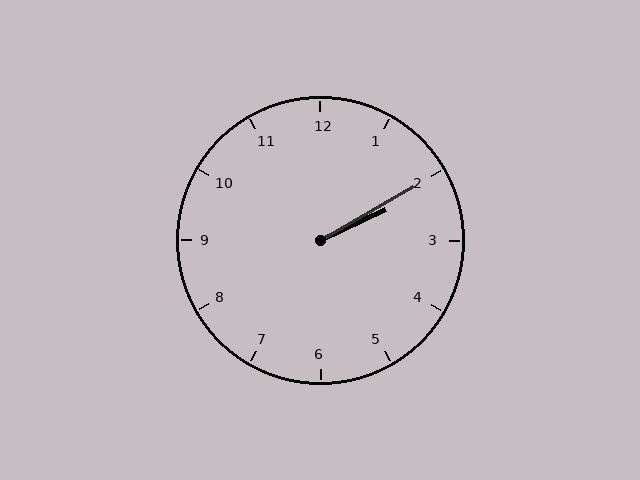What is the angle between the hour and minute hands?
Approximately 5 degrees.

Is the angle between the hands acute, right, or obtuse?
It is acute.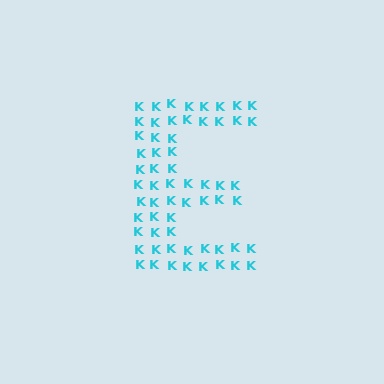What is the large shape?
The large shape is the letter E.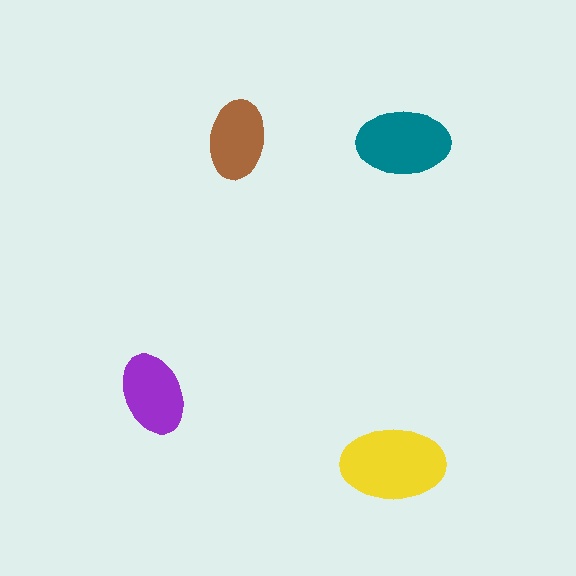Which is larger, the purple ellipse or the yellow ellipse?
The yellow one.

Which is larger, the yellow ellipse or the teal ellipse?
The yellow one.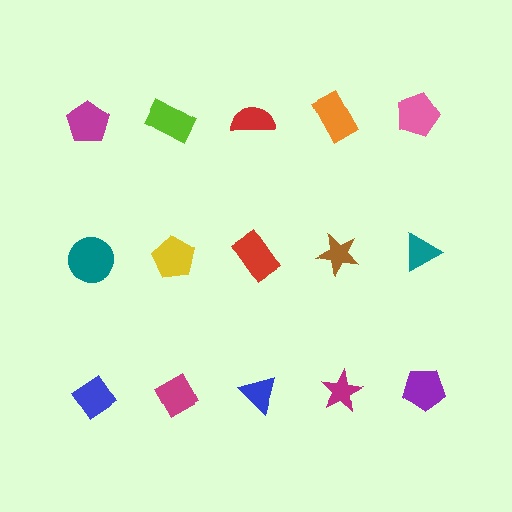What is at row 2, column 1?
A teal circle.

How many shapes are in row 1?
5 shapes.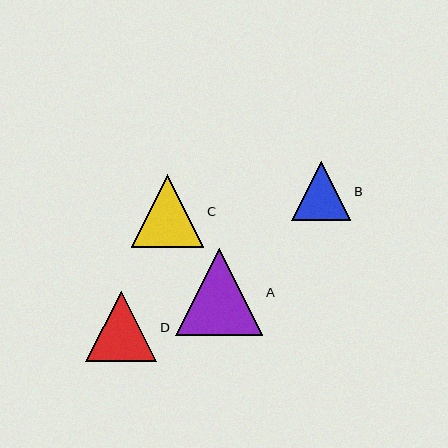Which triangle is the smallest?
Triangle B is the smallest with a size of approximately 59 pixels.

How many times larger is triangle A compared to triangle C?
Triangle A is approximately 1.2 times the size of triangle C.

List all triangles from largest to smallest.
From largest to smallest: A, C, D, B.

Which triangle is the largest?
Triangle A is the largest with a size of approximately 87 pixels.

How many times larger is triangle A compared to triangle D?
Triangle A is approximately 1.2 times the size of triangle D.